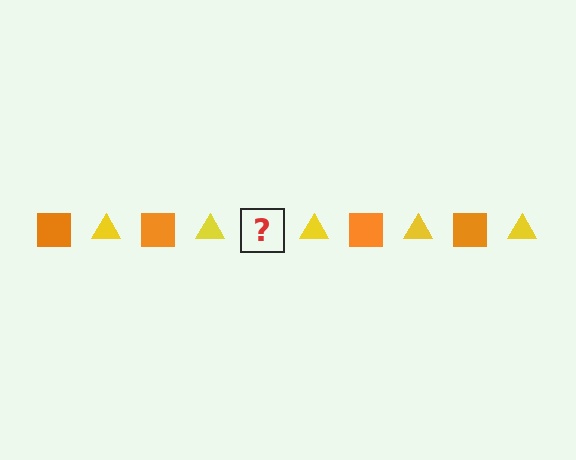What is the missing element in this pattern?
The missing element is an orange square.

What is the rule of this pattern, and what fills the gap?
The rule is that the pattern alternates between orange square and yellow triangle. The gap should be filled with an orange square.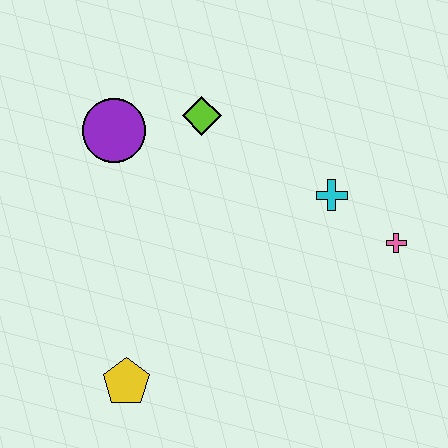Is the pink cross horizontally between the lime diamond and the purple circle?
No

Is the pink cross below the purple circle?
Yes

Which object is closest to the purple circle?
The lime diamond is closest to the purple circle.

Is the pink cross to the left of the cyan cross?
No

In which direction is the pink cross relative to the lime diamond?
The pink cross is to the right of the lime diamond.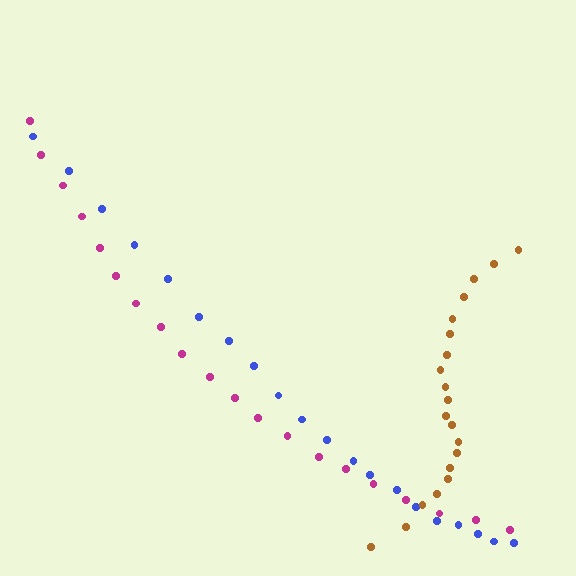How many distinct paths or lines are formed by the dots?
There are 3 distinct paths.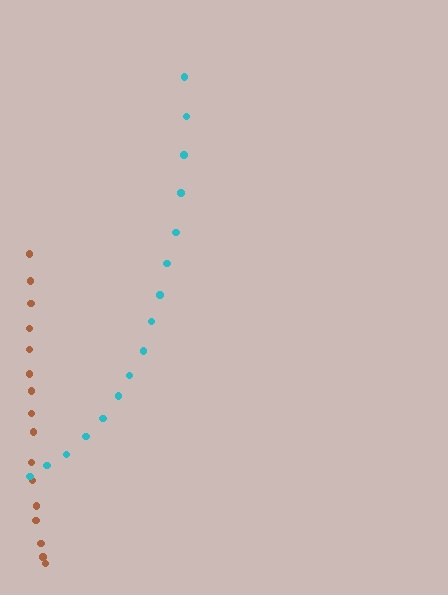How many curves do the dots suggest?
There are 2 distinct paths.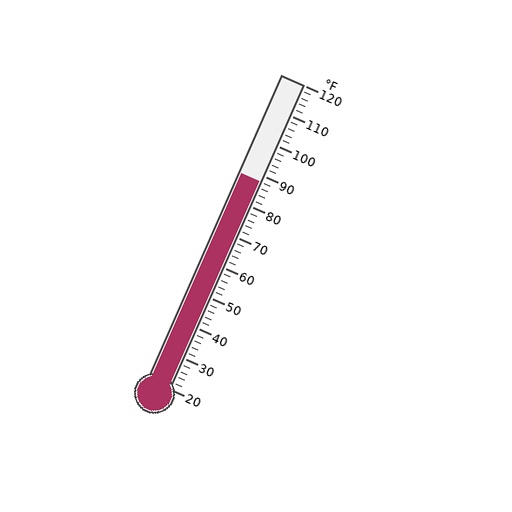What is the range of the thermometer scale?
The thermometer scale ranges from 20°F to 120°F.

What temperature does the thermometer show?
The thermometer shows approximately 88°F.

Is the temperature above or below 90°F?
The temperature is below 90°F.